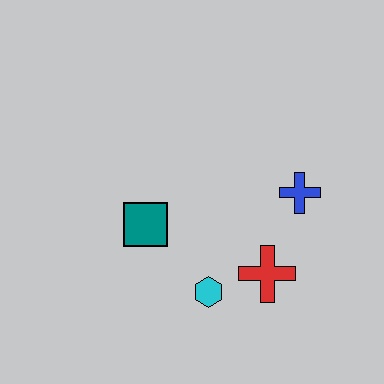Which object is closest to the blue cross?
The red cross is closest to the blue cross.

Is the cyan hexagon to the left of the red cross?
Yes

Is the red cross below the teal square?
Yes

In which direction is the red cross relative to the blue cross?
The red cross is below the blue cross.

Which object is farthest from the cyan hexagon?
The blue cross is farthest from the cyan hexagon.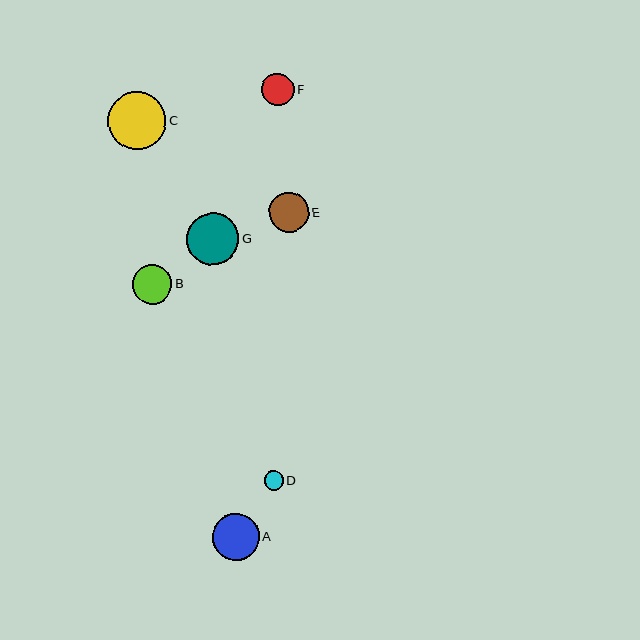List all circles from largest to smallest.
From largest to smallest: C, G, A, E, B, F, D.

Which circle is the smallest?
Circle D is the smallest with a size of approximately 19 pixels.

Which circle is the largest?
Circle C is the largest with a size of approximately 58 pixels.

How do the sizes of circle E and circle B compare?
Circle E and circle B are approximately the same size.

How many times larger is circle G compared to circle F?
Circle G is approximately 1.6 times the size of circle F.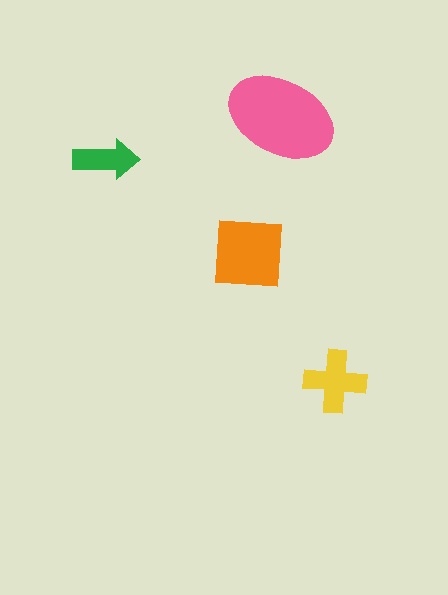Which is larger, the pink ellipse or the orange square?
The pink ellipse.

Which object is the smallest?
The green arrow.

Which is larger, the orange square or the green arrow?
The orange square.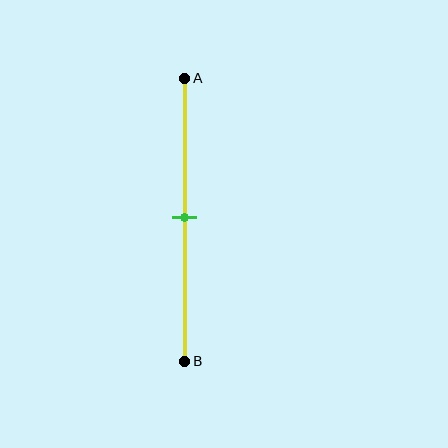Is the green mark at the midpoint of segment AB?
Yes, the mark is approximately at the midpoint.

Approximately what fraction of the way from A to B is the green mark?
The green mark is approximately 50% of the way from A to B.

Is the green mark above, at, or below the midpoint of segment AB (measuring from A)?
The green mark is approximately at the midpoint of segment AB.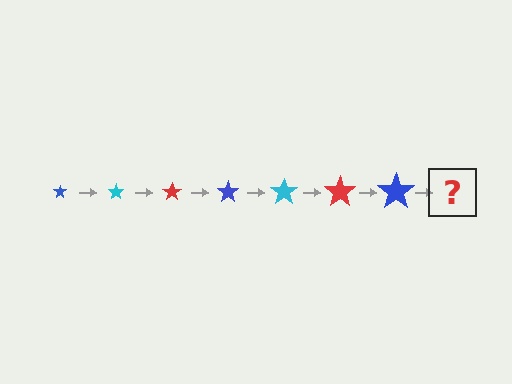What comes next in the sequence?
The next element should be a cyan star, larger than the previous one.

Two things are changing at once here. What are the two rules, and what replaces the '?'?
The two rules are that the star grows larger each step and the color cycles through blue, cyan, and red. The '?' should be a cyan star, larger than the previous one.